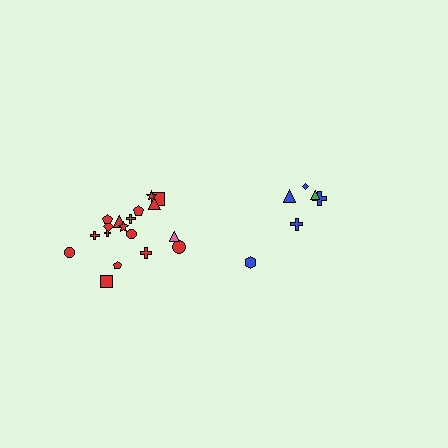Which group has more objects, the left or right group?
The left group.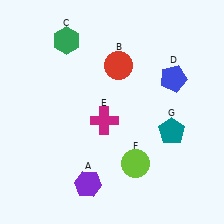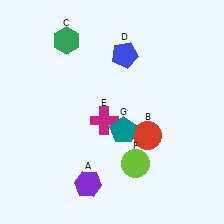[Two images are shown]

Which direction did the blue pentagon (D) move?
The blue pentagon (D) moved left.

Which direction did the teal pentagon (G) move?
The teal pentagon (G) moved left.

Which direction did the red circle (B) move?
The red circle (B) moved down.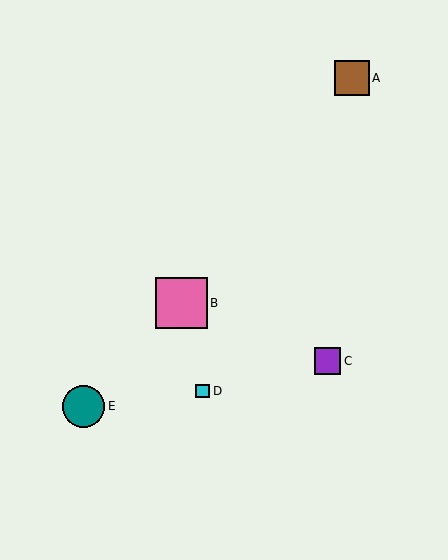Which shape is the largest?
The pink square (labeled B) is the largest.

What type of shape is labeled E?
Shape E is a teal circle.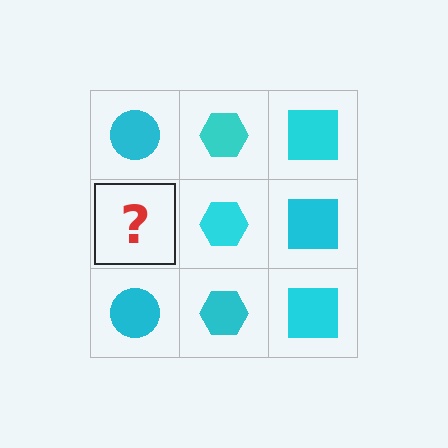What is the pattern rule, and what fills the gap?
The rule is that each column has a consistent shape. The gap should be filled with a cyan circle.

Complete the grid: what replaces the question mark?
The question mark should be replaced with a cyan circle.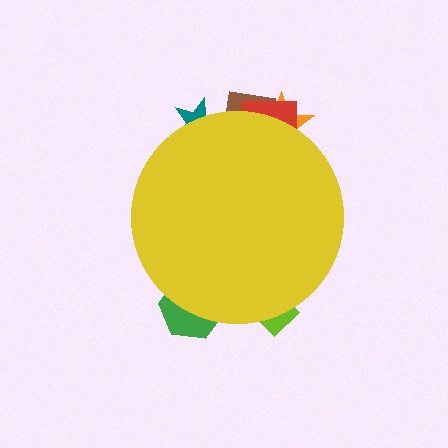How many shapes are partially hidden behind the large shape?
6 shapes are partially hidden.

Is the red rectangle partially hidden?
Yes, the red rectangle is partially hidden behind the yellow circle.